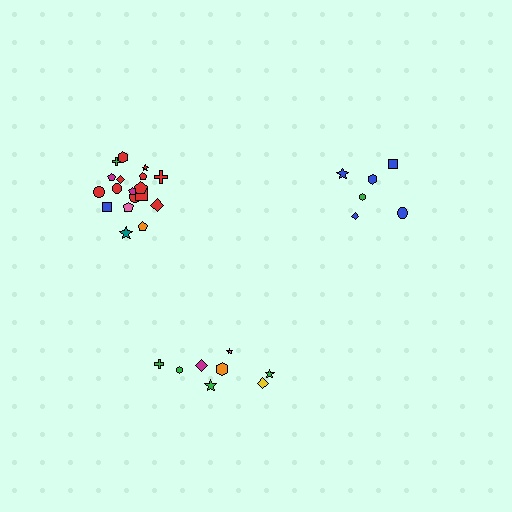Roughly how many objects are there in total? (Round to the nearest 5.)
Roughly 30 objects in total.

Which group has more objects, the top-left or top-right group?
The top-left group.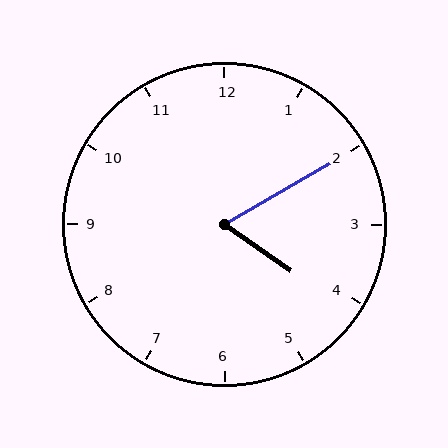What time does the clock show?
4:10.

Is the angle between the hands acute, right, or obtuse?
It is acute.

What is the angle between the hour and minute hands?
Approximately 65 degrees.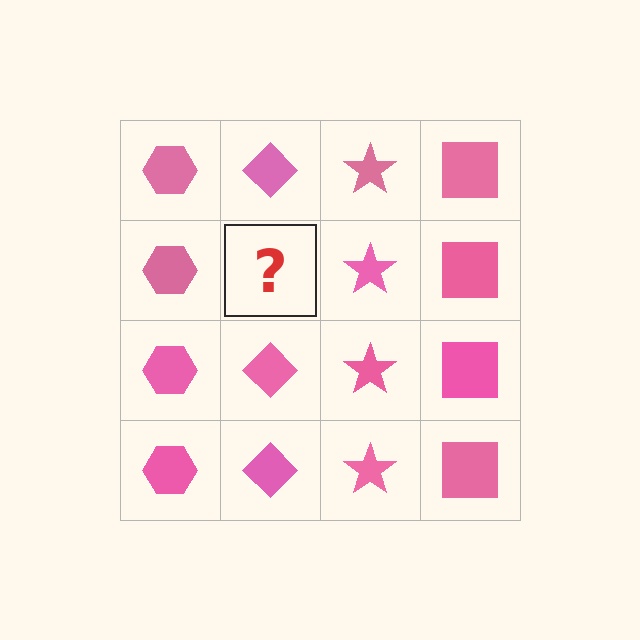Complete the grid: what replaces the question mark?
The question mark should be replaced with a pink diamond.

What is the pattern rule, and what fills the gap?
The rule is that each column has a consistent shape. The gap should be filled with a pink diamond.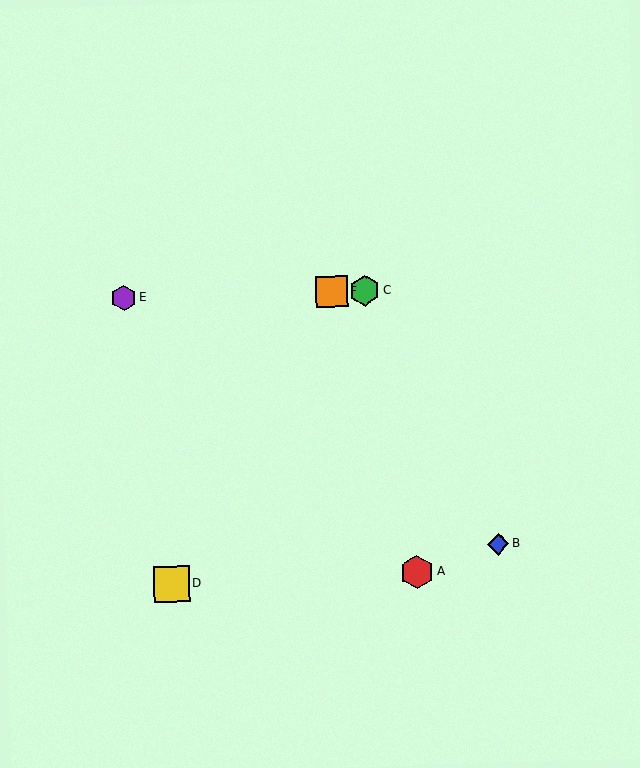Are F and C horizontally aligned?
Yes, both are at y≈292.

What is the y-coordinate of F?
Object F is at y≈292.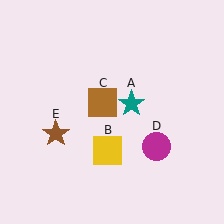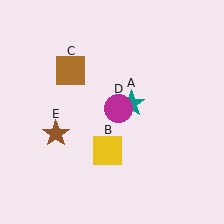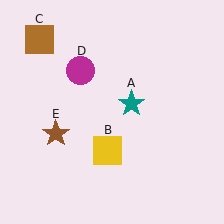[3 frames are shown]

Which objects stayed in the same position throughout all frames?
Teal star (object A) and yellow square (object B) and brown star (object E) remained stationary.